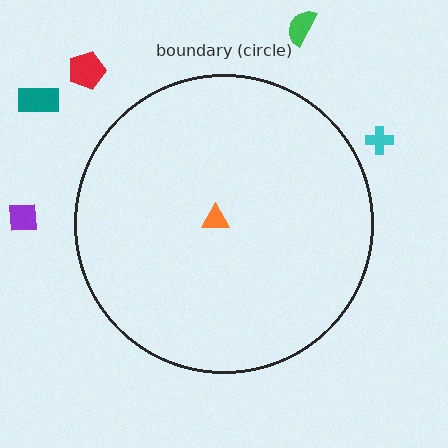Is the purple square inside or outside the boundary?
Outside.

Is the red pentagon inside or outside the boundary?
Outside.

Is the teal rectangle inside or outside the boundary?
Outside.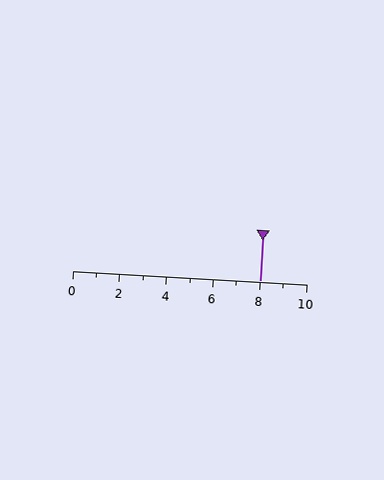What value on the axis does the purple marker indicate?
The marker indicates approximately 8.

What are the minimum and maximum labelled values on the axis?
The axis runs from 0 to 10.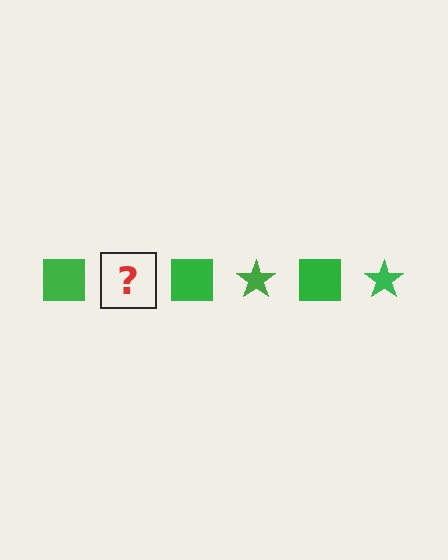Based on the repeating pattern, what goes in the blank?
The blank should be a green star.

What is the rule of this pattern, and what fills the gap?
The rule is that the pattern cycles through square, star shapes in green. The gap should be filled with a green star.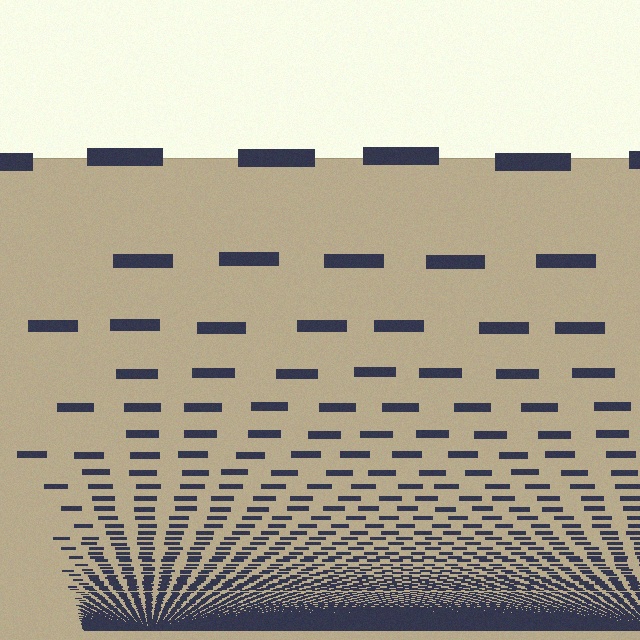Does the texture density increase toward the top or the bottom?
Density increases toward the bottom.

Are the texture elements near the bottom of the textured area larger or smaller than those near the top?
Smaller. The gradient is inverted — elements near the bottom are smaller and denser.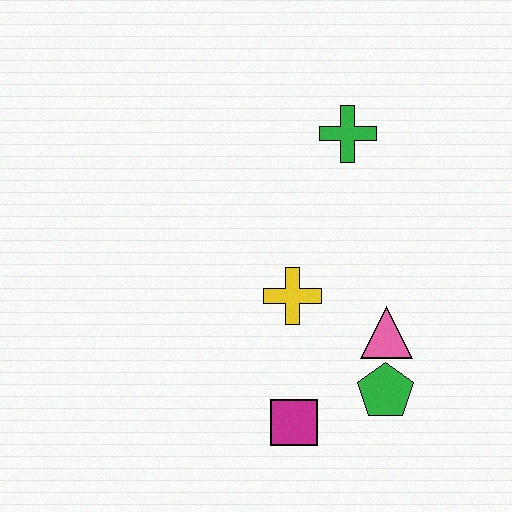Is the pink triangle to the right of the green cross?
Yes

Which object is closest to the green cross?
The yellow cross is closest to the green cross.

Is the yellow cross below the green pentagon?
No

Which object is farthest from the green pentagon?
The green cross is farthest from the green pentagon.